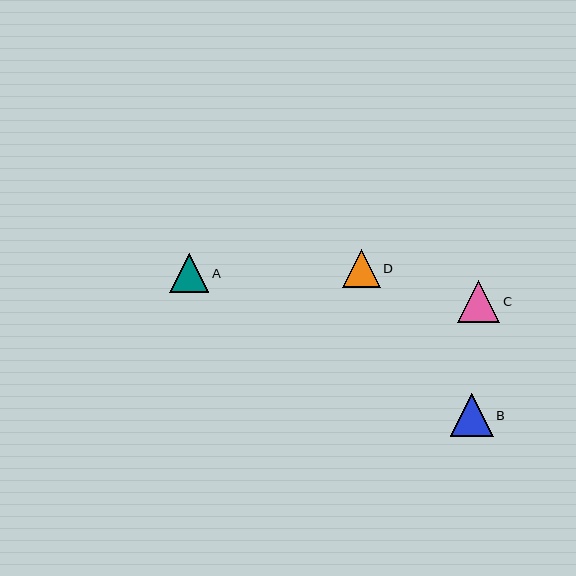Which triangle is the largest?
Triangle B is the largest with a size of approximately 43 pixels.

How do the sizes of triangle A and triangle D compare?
Triangle A and triangle D are approximately the same size.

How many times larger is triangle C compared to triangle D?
Triangle C is approximately 1.1 times the size of triangle D.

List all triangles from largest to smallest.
From largest to smallest: B, C, A, D.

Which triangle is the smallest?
Triangle D is the smallest with a size of approximately 38 pixels.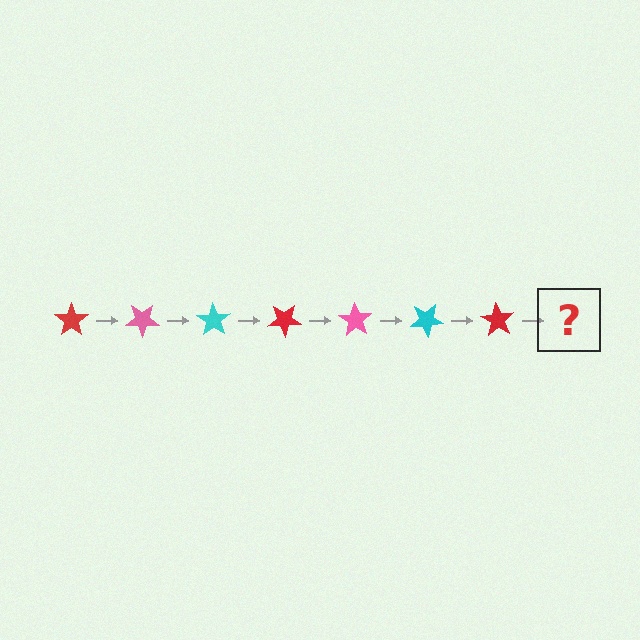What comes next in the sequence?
The next element should be a pink star, rotated 245 degrees from the start.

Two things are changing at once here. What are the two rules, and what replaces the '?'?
The two rules are that it rotates 35 degrees each step and the color cycles through red, pink, and cyan. The '?' should be a pink star, rotated 245 degrees from the start.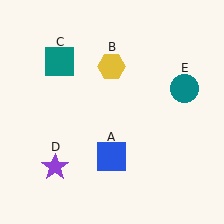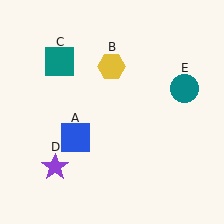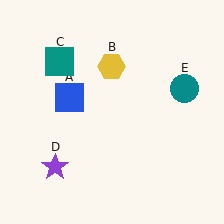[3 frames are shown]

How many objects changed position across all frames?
1 object changed position: blue square (object A).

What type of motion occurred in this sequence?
The blue square (object A) rotated clockwise around the center of the scene.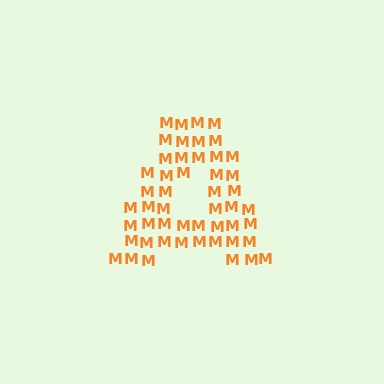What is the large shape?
The large shape is the letter A.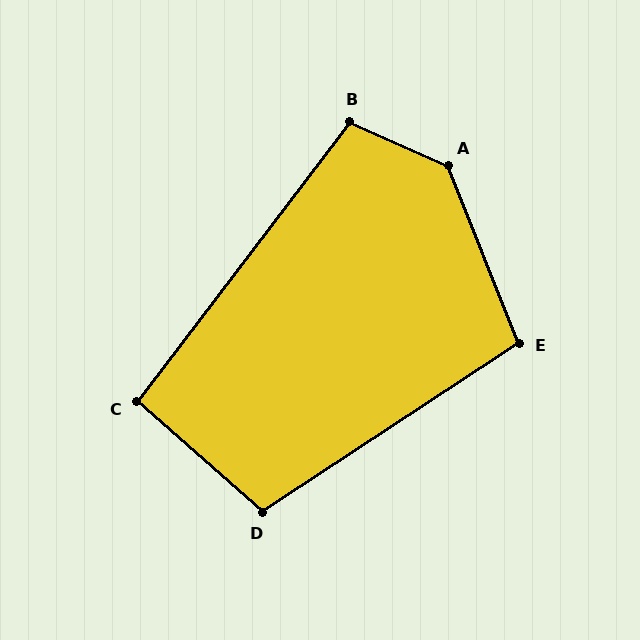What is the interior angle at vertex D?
Approximately 105 degrees (obtuse).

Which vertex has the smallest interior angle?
C, at approximately 94 degrees.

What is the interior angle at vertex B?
Approximately 103 degrees (obtuse).